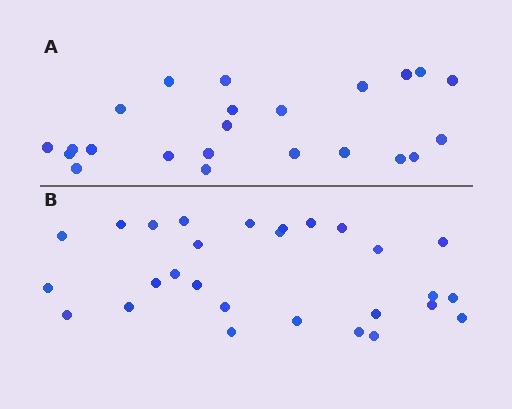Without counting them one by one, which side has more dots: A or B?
Region B (the bottom region) has more dots.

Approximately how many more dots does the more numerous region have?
Region B has about 5 more dots than region A.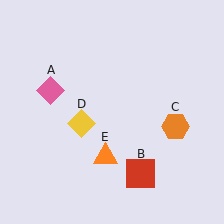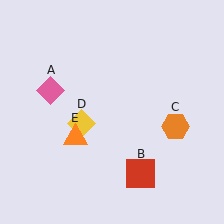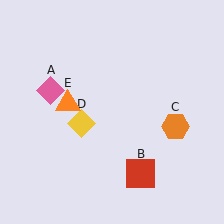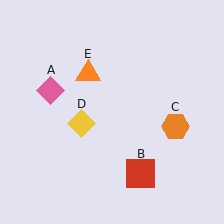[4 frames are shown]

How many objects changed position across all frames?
1 object changed position: orange triangle (object E).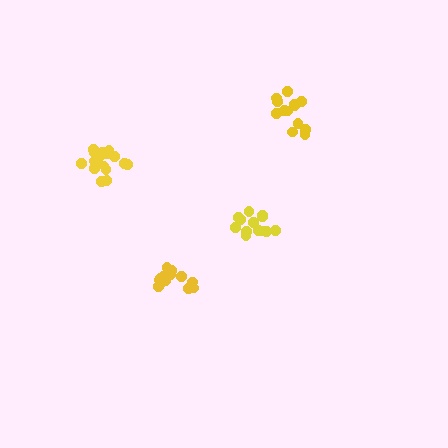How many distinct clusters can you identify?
There are 4 distinct clusters.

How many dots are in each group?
Group 1: 14 dots, Group 2: 13 dots, Group 3: 19 dots, Group 4: 16 dots (62 total).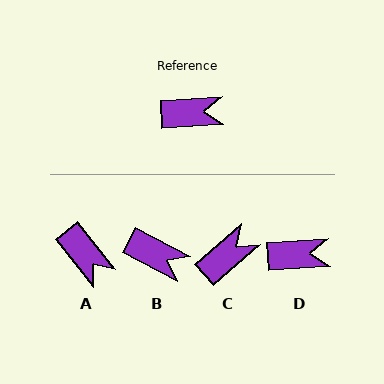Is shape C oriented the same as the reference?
No, it is off by about 38 degrees.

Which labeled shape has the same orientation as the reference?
D.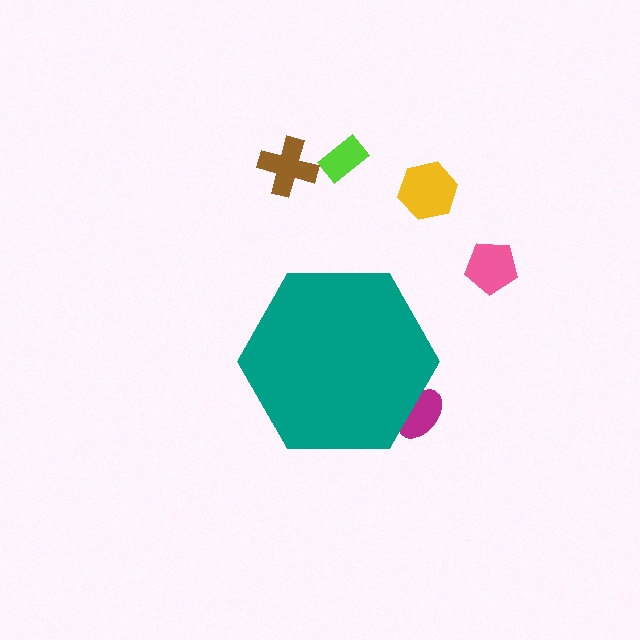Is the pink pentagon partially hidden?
No, the pink pentagon is fully visible.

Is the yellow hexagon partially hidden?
No, the yellow hexagon is fully visible.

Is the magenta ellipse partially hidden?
Yes, the magenta ellipse is partially hidden behind the teal hexagon.